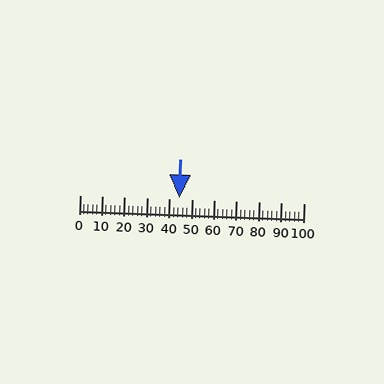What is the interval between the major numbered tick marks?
The major tick marks are spaced 10 units apart.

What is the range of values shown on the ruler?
The ruler shows values from 0 to 100.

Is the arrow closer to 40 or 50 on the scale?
The arrow is closer to 40.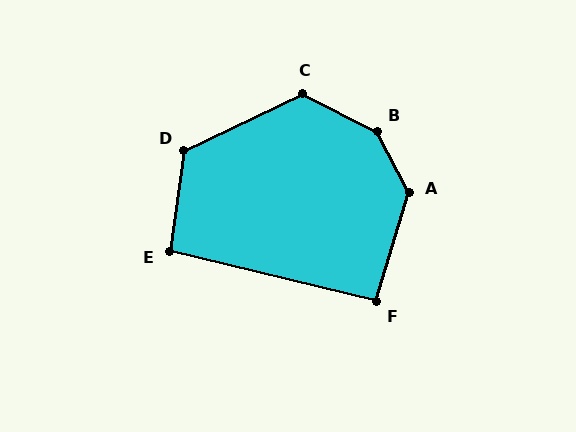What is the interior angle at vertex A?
Approximately 136 degrees (obtuse).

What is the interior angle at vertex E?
Approximately 96 degrees (obtuse).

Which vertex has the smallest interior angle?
F, at approximately 93 degrees.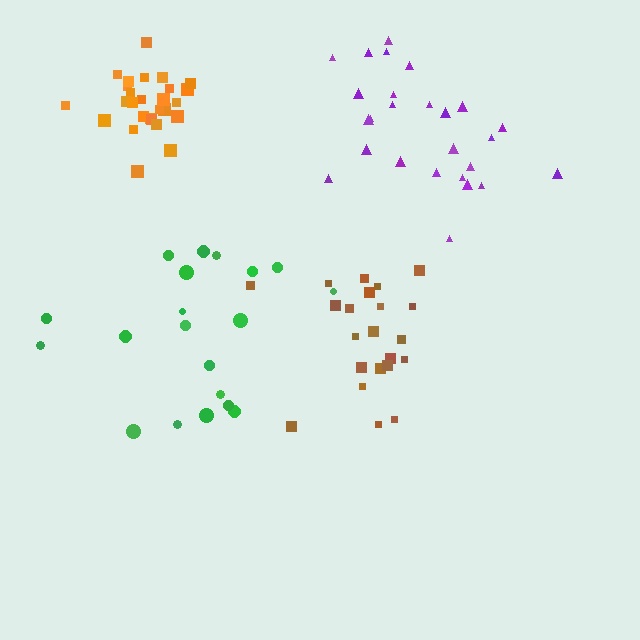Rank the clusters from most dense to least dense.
orange, brown, purple, green.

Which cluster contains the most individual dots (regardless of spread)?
Orange (27).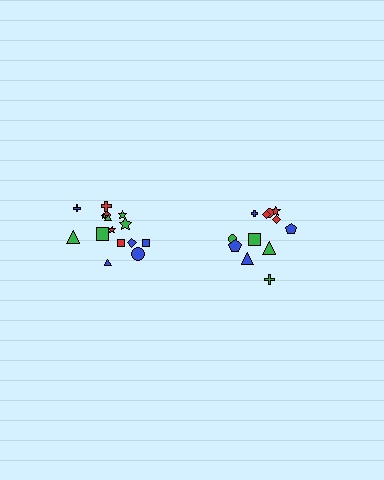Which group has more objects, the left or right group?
The left group.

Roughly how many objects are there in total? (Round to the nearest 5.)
Roughly 25 objects in total.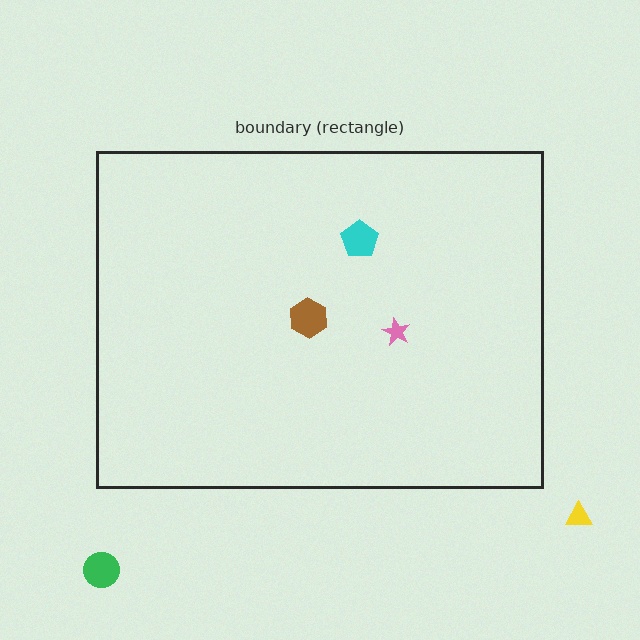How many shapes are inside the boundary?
3 inside, 2 outside.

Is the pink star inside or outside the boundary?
Inside.